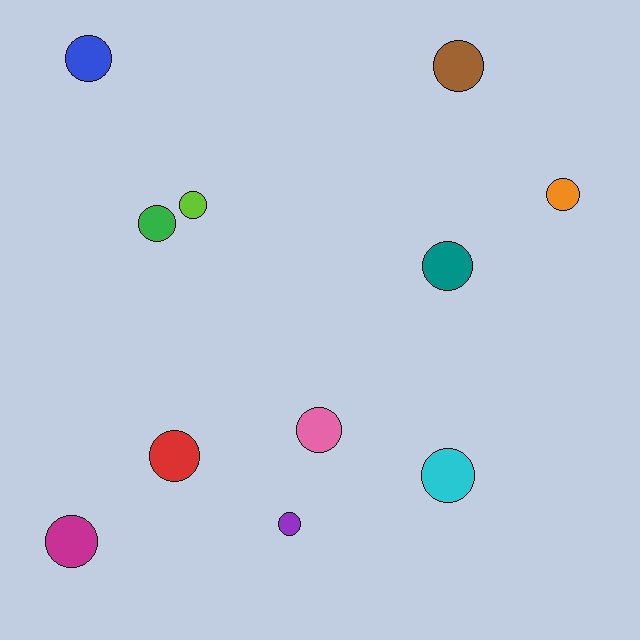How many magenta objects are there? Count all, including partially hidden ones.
There is 1 magenta object.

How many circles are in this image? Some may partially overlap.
There are 11 circles.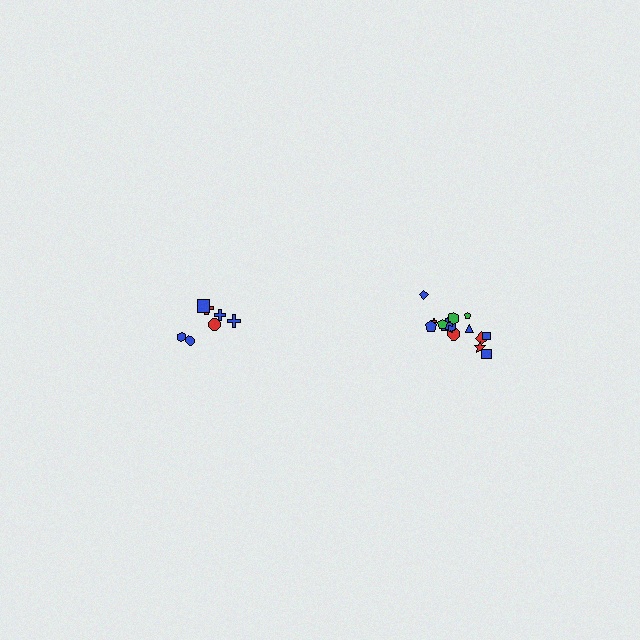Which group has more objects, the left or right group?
The right group.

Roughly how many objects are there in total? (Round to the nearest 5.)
Roughly 25 objects in total.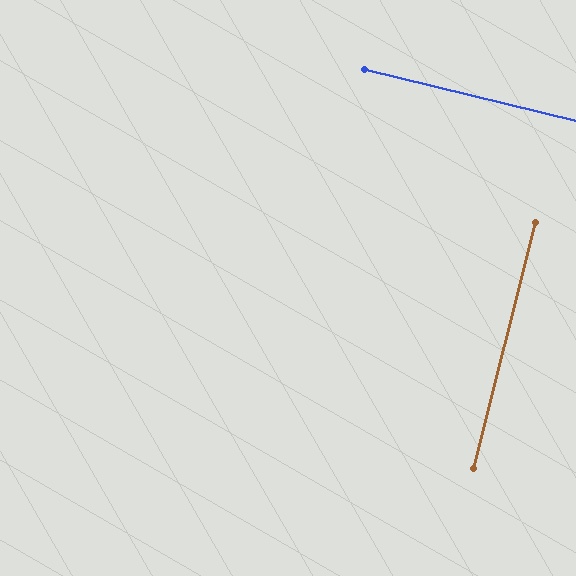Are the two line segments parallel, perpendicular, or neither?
Perpendicular — they meet at approximately 89°.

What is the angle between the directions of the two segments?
Approximately 89 degrees.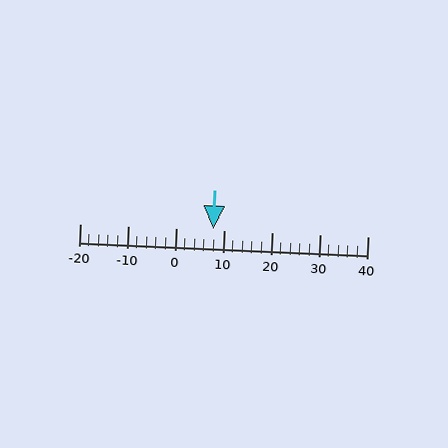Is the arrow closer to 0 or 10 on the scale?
The arrow is closer to 10.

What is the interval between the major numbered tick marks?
The major tick marks are spaced 10 units apart.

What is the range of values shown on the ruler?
The ruler shows values from -20 to 40.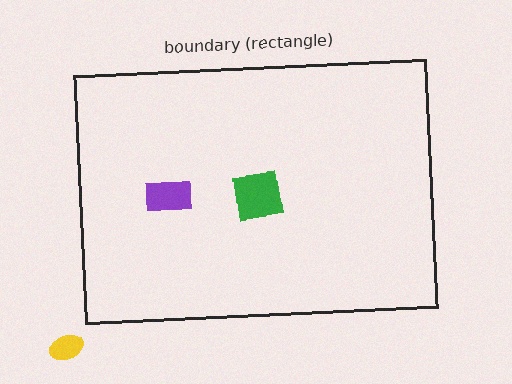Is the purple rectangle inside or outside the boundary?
Inside.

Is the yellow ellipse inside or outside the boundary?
Outside.